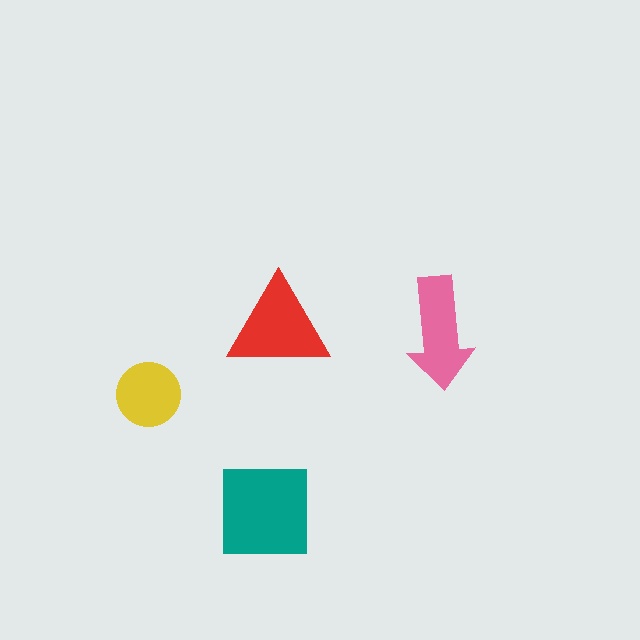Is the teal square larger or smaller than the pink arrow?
Larger.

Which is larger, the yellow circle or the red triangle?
The red triangle.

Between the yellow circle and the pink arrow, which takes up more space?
The pink arrow.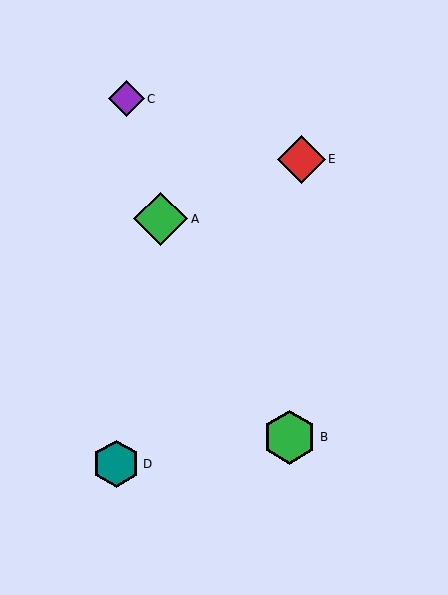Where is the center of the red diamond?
The center of the red diamond is at (301, 159).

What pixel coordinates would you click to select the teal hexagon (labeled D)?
Click at (116, 464) to select the teal hexagon D.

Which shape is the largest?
The green diamond (labeled A) is the largest.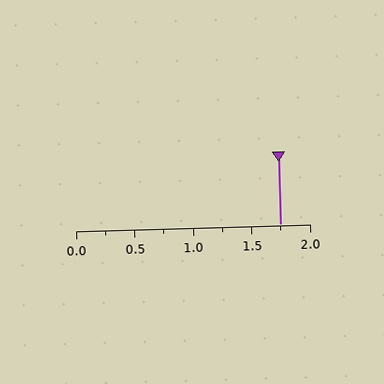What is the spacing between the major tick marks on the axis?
The major ticks are spaced 0.5 apart.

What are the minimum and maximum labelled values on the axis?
The axis runs from 0.0 to 2.0.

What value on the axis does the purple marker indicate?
The marker indicates approximately 1.75.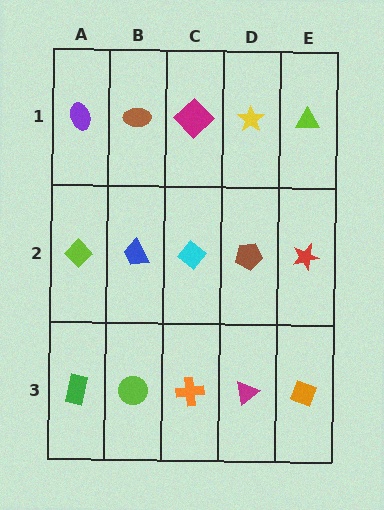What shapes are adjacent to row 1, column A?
A lime diamond (row 2, column A), a brown ellipse (row 1, column B).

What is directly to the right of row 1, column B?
A magenta diamond.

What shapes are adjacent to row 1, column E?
A red star (row 2, column E), a yellow star (row 1, column D).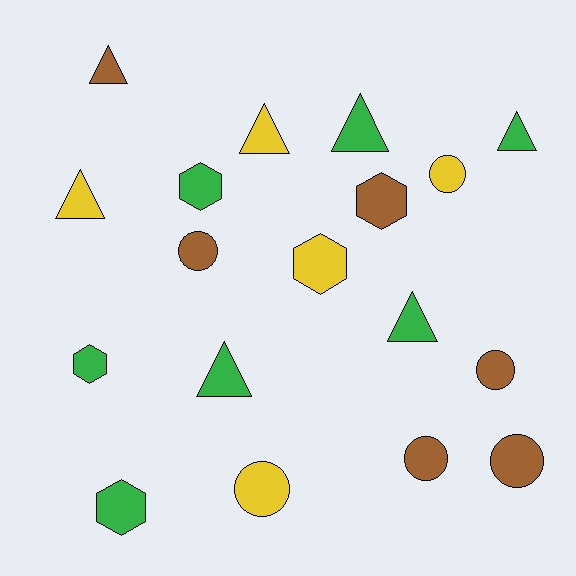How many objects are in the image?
There are 18 objects.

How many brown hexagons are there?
There is 1 brown hexagon.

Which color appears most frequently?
Green, with 7 objects.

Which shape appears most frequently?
Triangle, with 7 objects.